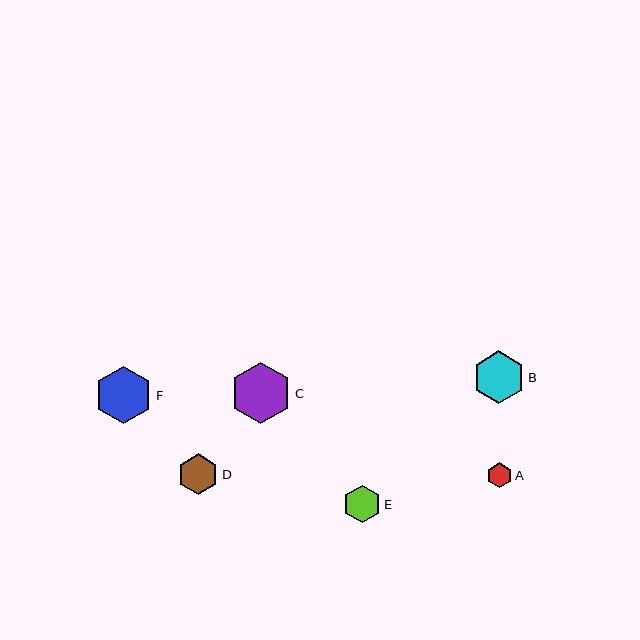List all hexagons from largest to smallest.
From largest to smallest: C, F, B, D, E, A.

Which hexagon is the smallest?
Hexagon A is the smallest with a size of approximately 25 pixels.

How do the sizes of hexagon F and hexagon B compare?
Hexagon F and hexagon B are approximately the same size.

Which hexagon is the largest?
Hexagon C is the largest with a size of approximately 61 pixels.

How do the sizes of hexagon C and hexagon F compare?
Hexagon C and hexagon F are approximately the same size.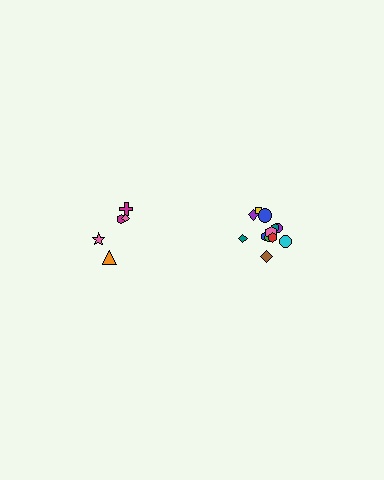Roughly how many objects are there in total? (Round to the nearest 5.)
Roughly 15 objects in total.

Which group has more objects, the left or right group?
The right group.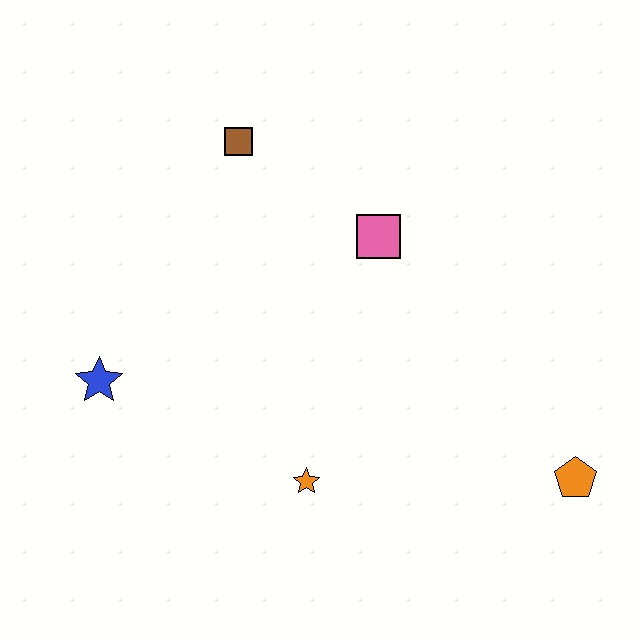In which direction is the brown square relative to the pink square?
The brown square is to the left of the pink square.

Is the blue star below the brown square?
Yes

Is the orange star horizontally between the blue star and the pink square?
Yes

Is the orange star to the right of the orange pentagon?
No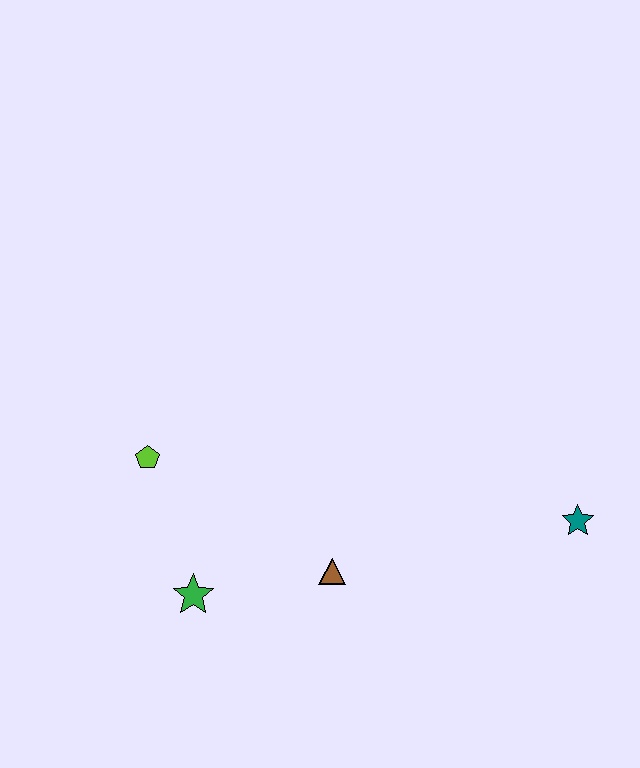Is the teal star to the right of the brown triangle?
Yes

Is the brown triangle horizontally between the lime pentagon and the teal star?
Yes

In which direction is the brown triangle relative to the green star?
The brown triangle is to the right of the green star.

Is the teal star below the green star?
No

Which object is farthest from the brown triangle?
The teal star is farthest from the brown triangle.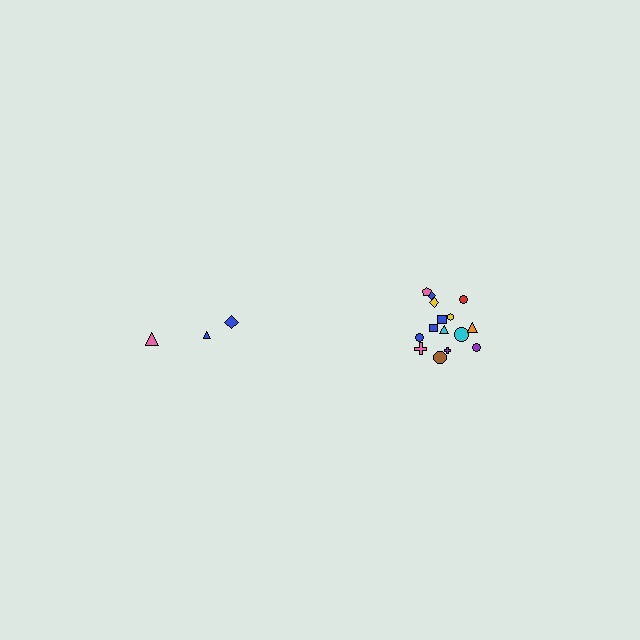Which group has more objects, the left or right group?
The right group.